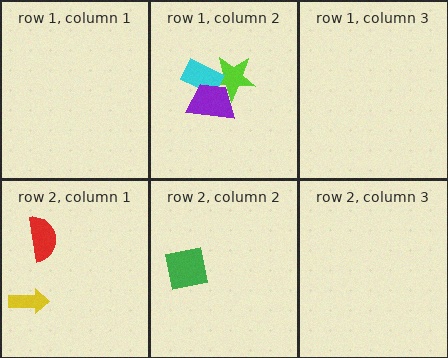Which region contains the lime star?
The row 1, column 2 region.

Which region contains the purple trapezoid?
The row 1, column 2 region.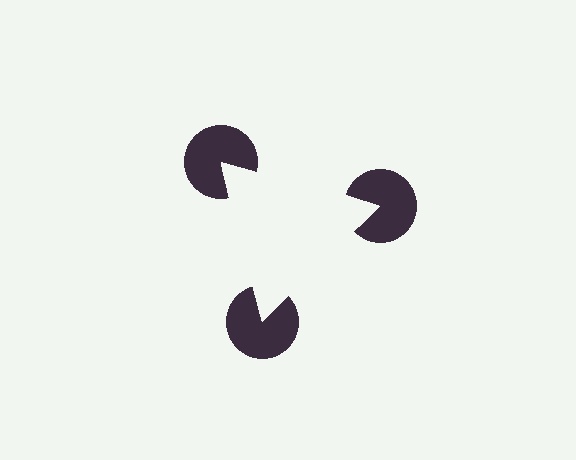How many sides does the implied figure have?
3 sides.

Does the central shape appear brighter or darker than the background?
It typically appears slightly brighter than the background, even though no actual brightness change is drawn.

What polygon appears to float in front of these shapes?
An illusory triangle — its edges are inferred from the aligned wedge cuts in the pac-man discs, not physically drawn.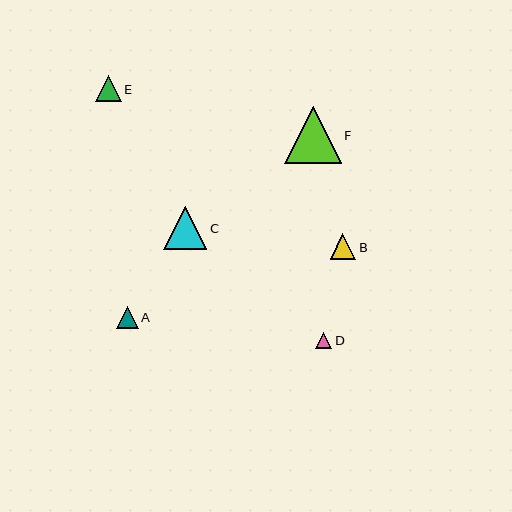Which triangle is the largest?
Triangle F is the largest with a size of approximately 57 pixels.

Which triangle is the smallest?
Triangle D is the smallest with a size of approximately 16 pixels.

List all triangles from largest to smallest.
From largest to smallest: F, C, E, B, A, D.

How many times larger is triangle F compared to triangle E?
Triangle F is approximately 2.2 times the size of triangle E.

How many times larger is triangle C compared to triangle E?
Triangle C is approximately 1.7 times the size of triangle E.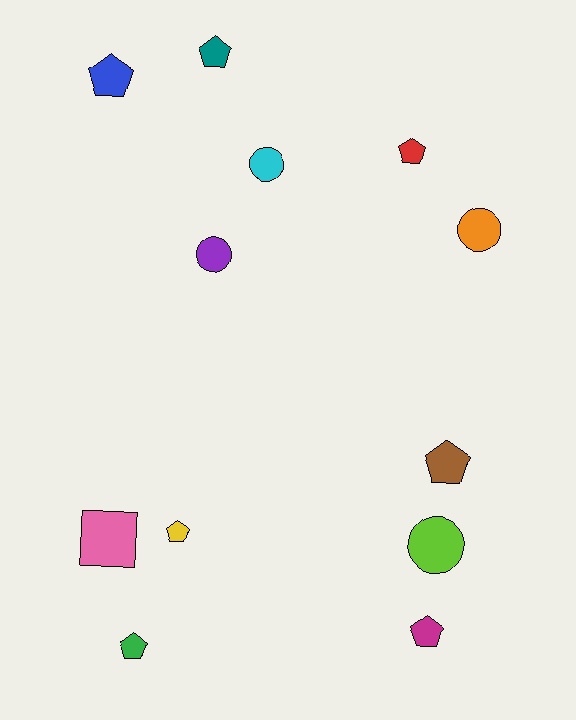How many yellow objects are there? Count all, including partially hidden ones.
There is 1 yellow object.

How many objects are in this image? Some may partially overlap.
There are 12 objects.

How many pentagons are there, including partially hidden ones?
There are 7 pentagons.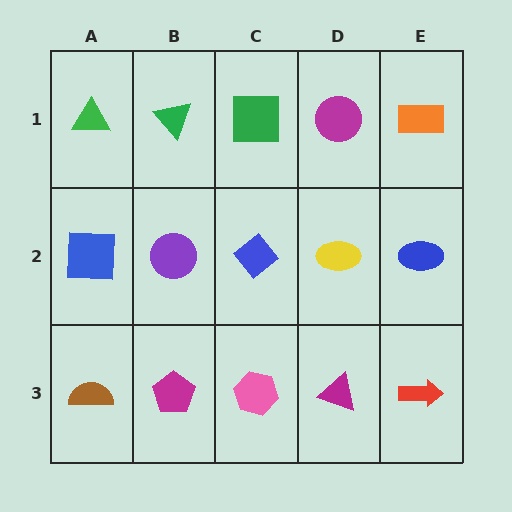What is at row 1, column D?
A magenta circle.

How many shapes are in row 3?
5 shapes.